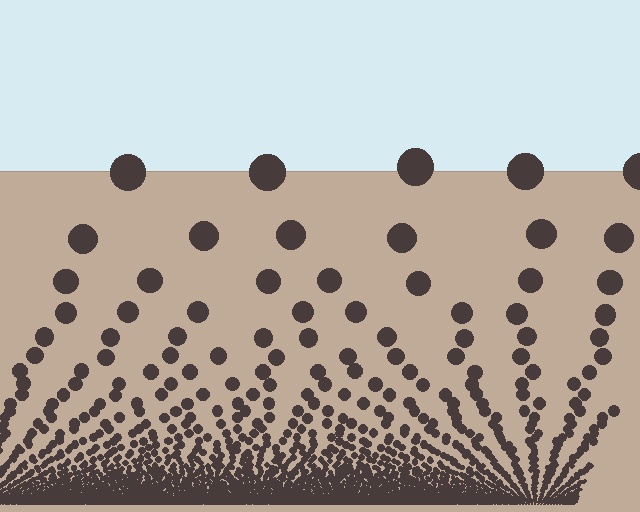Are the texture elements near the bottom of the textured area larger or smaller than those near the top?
Smaller. The gradient is inverted — elements near the bottom are smaller and denser.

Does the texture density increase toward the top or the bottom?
Density increases toward the bottom.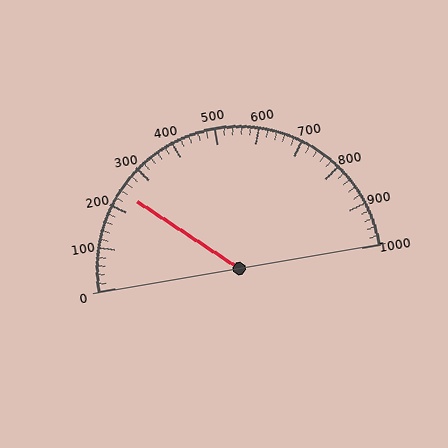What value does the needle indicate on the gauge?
The needle indicates approximately 240.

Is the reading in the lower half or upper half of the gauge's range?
The reading is in the lower half of the range (0 to 1000).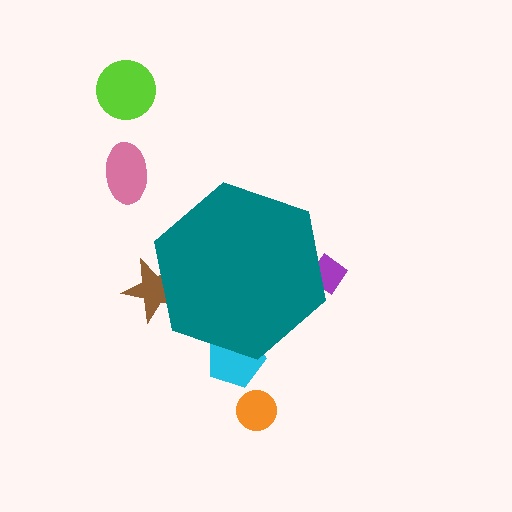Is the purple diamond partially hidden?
Yes, the purple diamond is partially hidden behind the teal hexagon.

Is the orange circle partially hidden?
No, the orange circle is fully visible.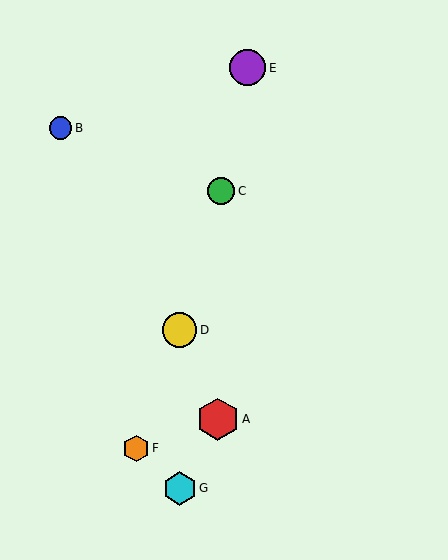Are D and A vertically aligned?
No, D is at x≈180 and A is at x≈218.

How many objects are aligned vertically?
2 objects (D, G) are aligned vertically.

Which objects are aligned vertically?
Objects D, G are aligned vertically.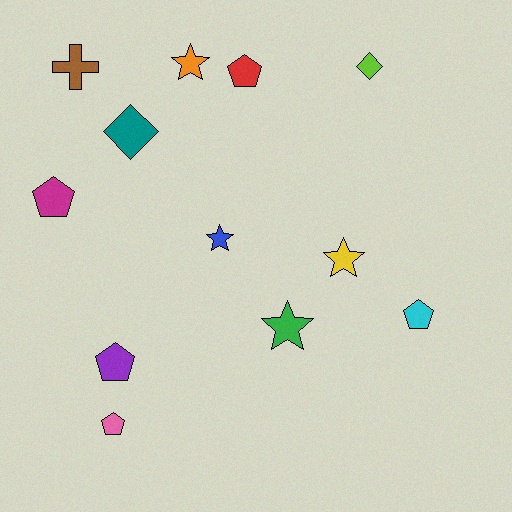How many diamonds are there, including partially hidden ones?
There are 2 diamonds.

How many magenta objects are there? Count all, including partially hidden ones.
There is 1 magenta object.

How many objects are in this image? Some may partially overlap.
There are 12 objects.